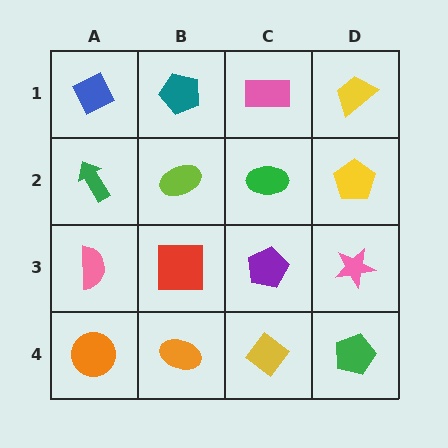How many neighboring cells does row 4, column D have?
2.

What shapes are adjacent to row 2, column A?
A blue diamond (row 1, column A), a pink semicircle (row 3, column A), a lime ellipse (row 2, column B).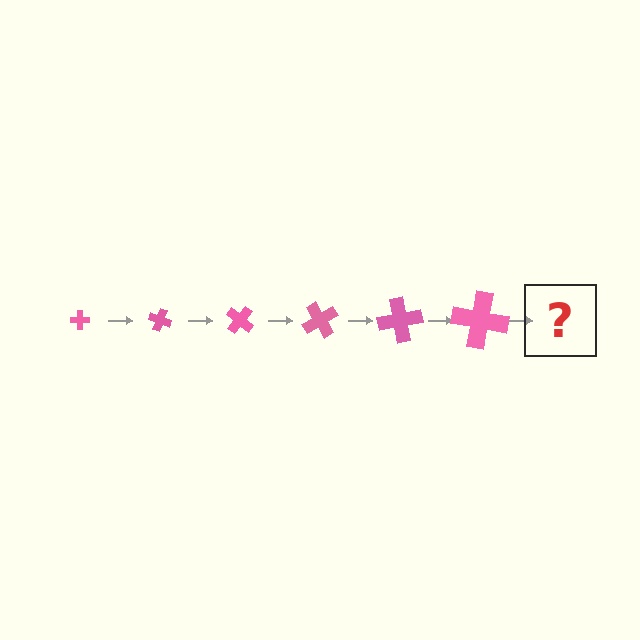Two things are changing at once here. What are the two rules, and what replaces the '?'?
The two rules are that the cross grows larger each step and it rotates 20 degrees each step. The '?' should be a cross, larger than the previous one and rotated 120 degrees from the start.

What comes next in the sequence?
The next element should be a cross, larger than the previous one and rotated 120 degrees from the start.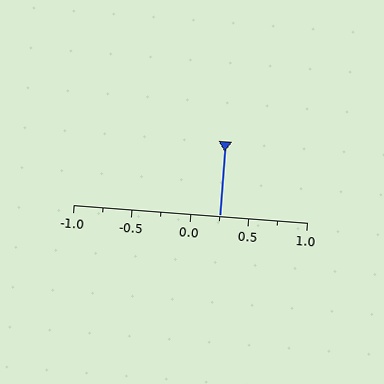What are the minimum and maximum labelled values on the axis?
The axis runs from -1.0 to 1.0.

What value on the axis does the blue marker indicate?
The marker indicates approximately 0.25.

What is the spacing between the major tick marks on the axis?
The major ticks are spaced 0.5 apart.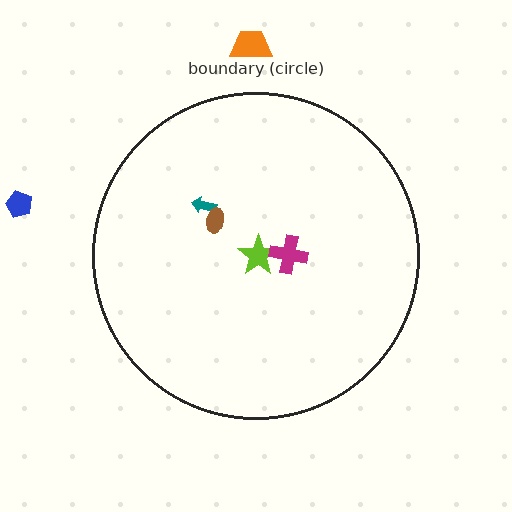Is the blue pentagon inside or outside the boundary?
Outside.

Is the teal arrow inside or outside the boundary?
Inside.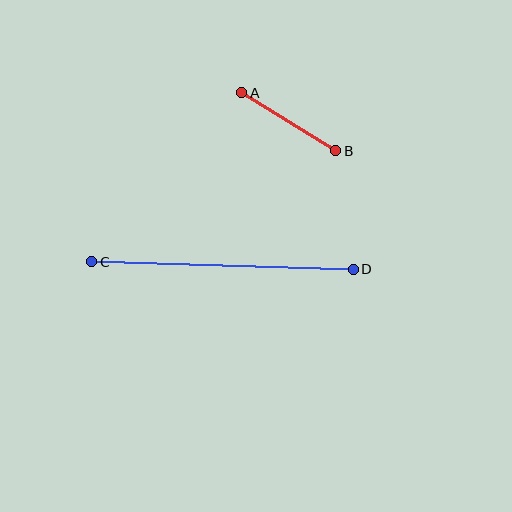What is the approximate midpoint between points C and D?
The midpoint is at approximately (222, 266) pixels.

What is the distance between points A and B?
The distance is approximately 110 pixels.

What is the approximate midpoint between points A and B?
The midpoint is at approximately (289, 122) pixels.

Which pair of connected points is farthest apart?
Points C and D are farthest apart.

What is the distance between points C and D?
The distance is approximately 262 pixels.